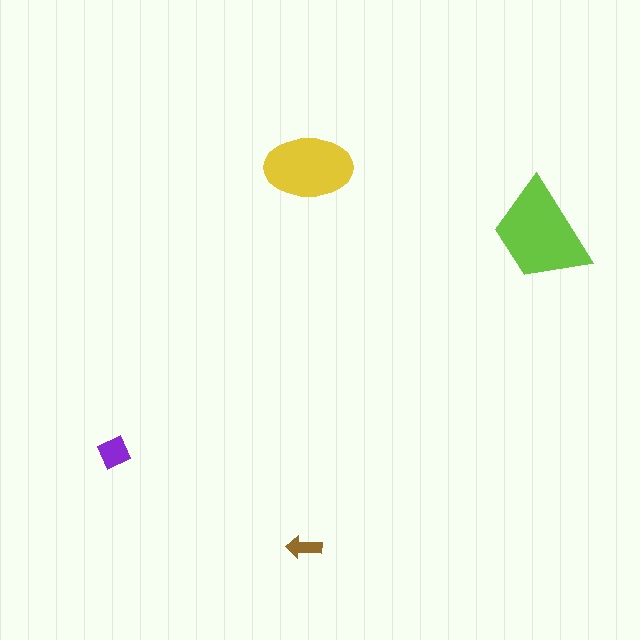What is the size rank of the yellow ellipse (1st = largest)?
2nd.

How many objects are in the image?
There are 4 objects in the image.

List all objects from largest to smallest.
The lime trapezoid, the yellow ellipse, the purple diamond, the brown arrow.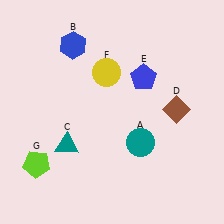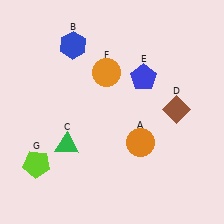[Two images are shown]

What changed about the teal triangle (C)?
In Image 1, C is teal. In Image 2, it changed to green.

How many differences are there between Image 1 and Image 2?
There are 3 differences between the two images.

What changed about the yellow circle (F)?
In Image 1, F is yellow. In Image 2, it changed to orange.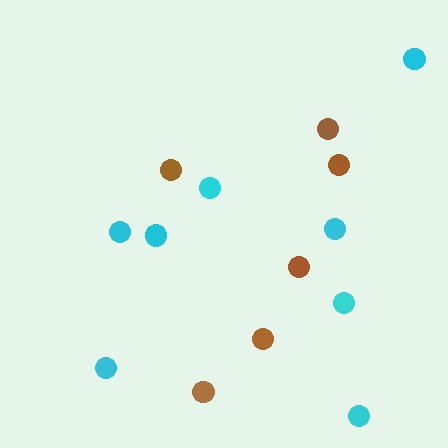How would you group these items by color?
There are 2 groups: one group of brown circles (6) and one group of cyan circles (8).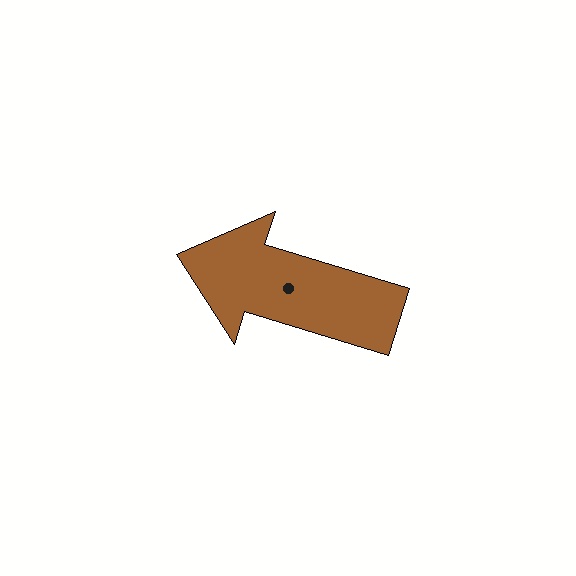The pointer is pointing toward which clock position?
Roughly 10 o'clock.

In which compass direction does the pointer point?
West.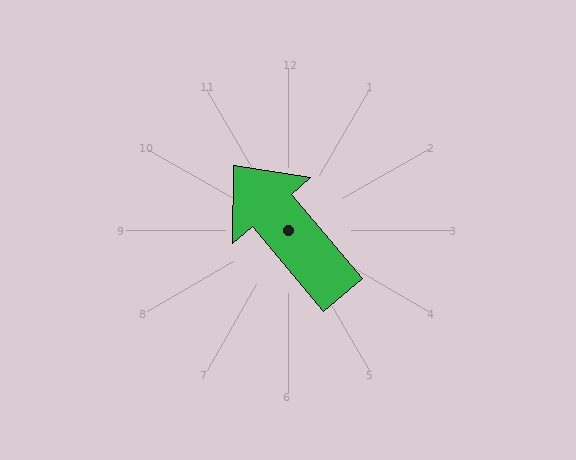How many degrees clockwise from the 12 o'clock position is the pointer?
Approximately 320 degrees.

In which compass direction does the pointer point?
Northwest.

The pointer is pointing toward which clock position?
Roughly 11 o'clock.